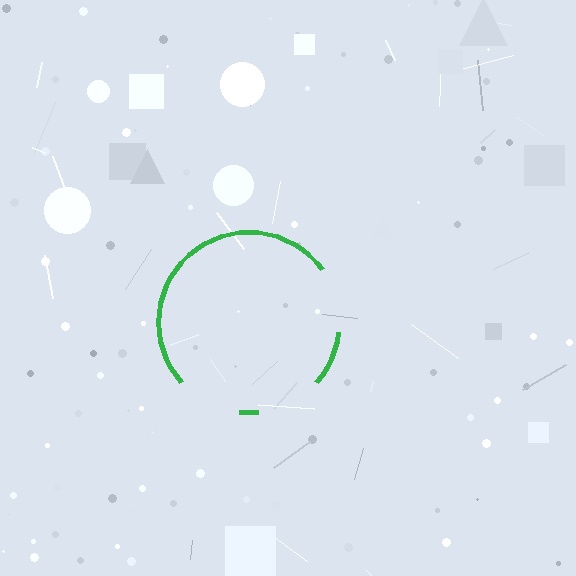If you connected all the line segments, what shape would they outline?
They would outline a circle.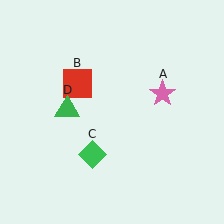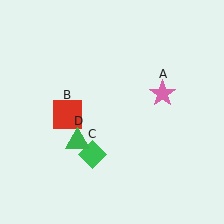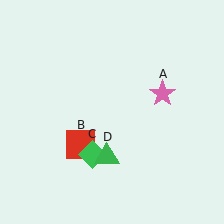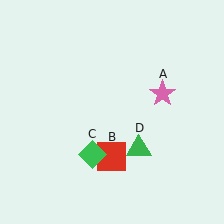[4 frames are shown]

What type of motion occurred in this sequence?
The red square (object B), green triangle (object D) rotated counterclockwise around the center of the scene.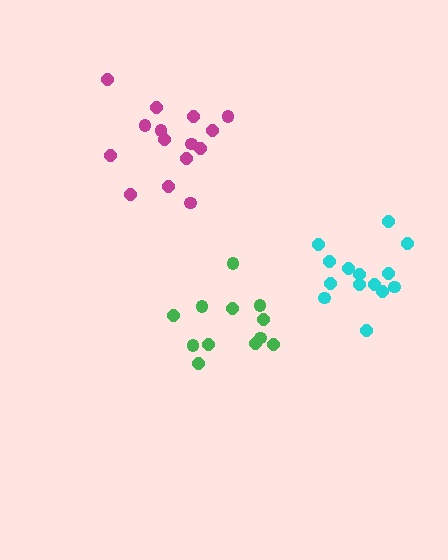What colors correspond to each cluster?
The clusters are colored: green, magenta, cyan.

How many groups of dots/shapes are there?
There are 3 groups.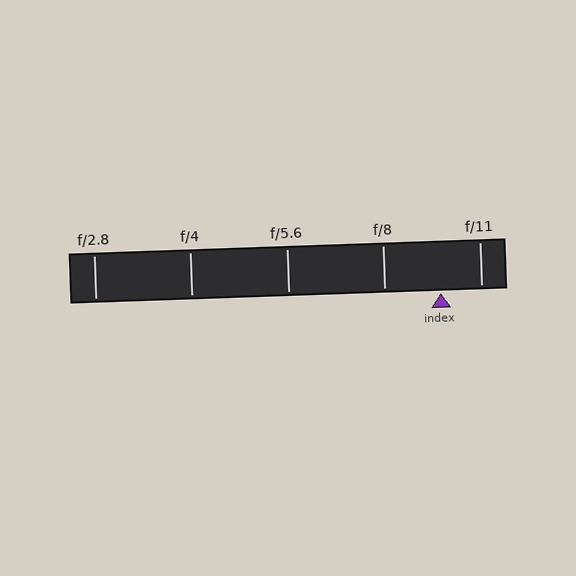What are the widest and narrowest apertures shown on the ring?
The widest aperture shown is f/2.8 and the narrowest is f/11.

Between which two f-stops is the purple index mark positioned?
The index mark is between f/8 and f/11.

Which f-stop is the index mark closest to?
The index mark is closest to f/11.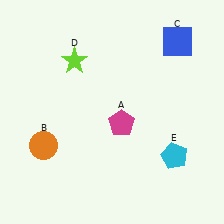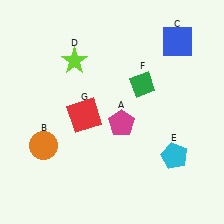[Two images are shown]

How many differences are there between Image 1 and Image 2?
There are 2 differences between the two images.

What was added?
A green diamond (F), a red square (G) were added in Image 2.